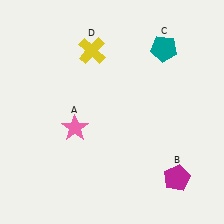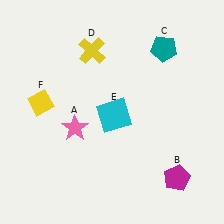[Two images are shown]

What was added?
A cyan square (E), a yellow diamond (F) were added in Image 2.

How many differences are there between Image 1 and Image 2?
There are 2 differences between the two images.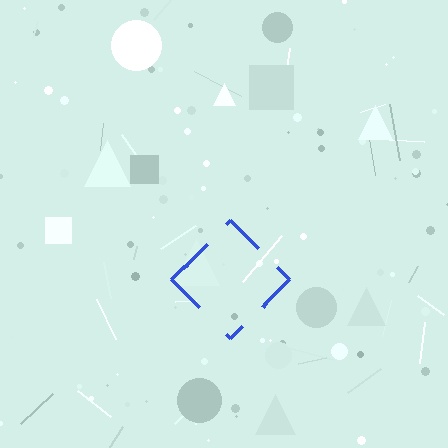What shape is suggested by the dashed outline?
The dashed outline suggests a diamond.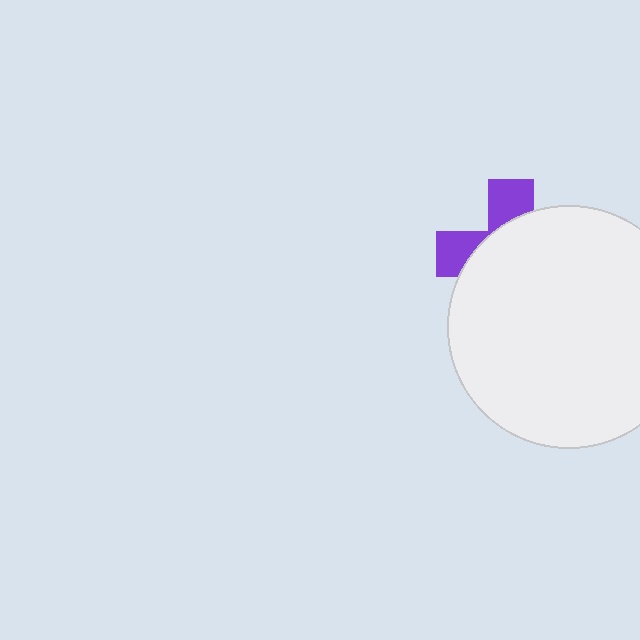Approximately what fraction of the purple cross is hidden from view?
Roughly 69% of the purple cross is hidden behind the white circle.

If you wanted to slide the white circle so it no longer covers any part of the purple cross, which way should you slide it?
Slide it toward the lower-right — that is the most direct way to separate the two shapes.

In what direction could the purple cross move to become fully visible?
The purple cross could move toward the upper-left. That would shift it out from behind the white circle entirely.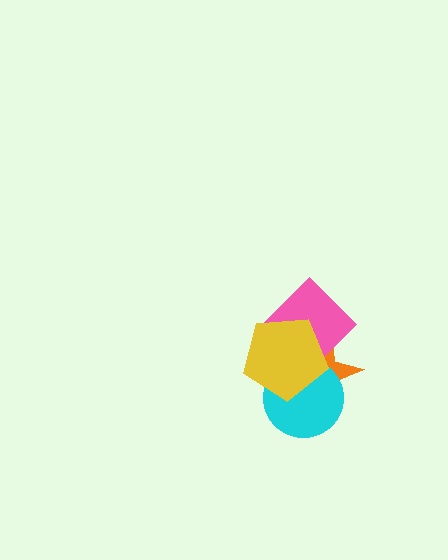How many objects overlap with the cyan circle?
3 objects overlap with the cyan circle.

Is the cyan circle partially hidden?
Yes, it is partially covered by another shape.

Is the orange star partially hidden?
Yes, it is partially covered by another shape.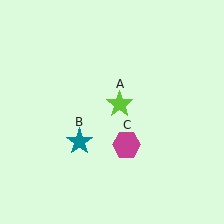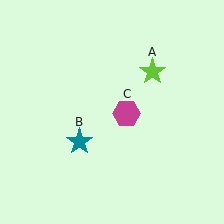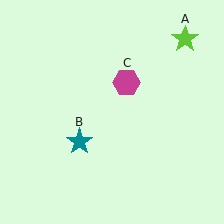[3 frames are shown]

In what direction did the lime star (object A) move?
The lime star (object A) moved up and to the right.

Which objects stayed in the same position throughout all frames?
Teal star (object B) remained stationary.